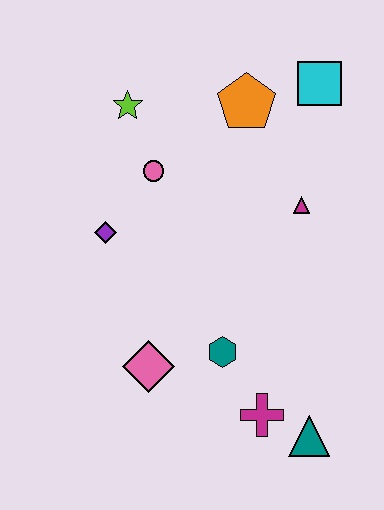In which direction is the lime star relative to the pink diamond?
The lime star is above the pink diamond.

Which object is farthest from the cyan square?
The teal triangle is farthest from the cyan square.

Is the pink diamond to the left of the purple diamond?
No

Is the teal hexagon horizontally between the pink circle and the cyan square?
Yes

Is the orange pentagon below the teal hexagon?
No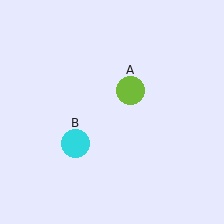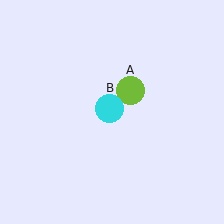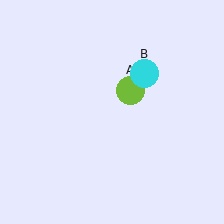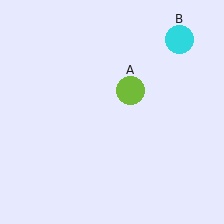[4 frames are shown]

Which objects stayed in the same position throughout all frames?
Lime circle (object A) remained stationary.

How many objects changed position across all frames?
1 object changed position: cyan circle (object B).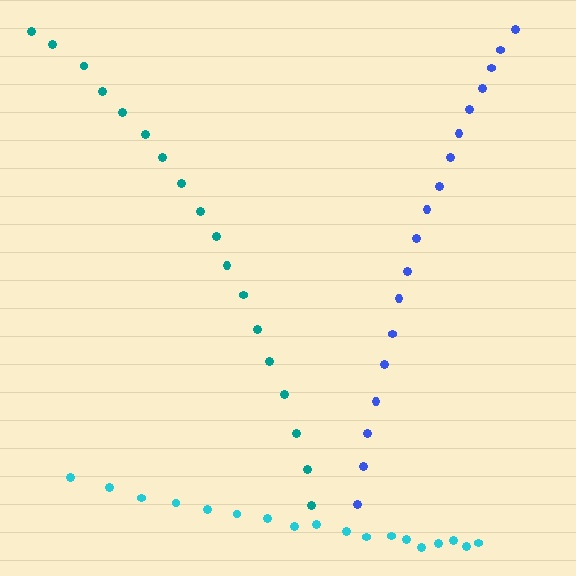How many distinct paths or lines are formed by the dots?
There are 3 distinct paths.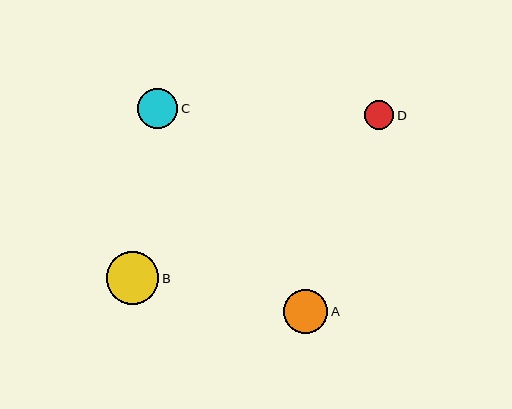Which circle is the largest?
Circle B is the largest with a size of approximately 53 pixels.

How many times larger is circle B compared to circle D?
Circle B is approximately 1.8 times the size of circle D.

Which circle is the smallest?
Circle D is the smallest with a size of approximately 29 pixels.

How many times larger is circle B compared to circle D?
Circle B is approximately 1.8 times the size of circle D.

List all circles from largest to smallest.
From largest to smallest: B, A, C, D.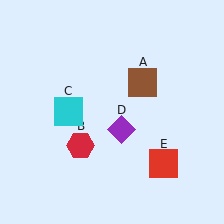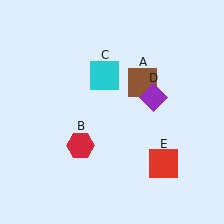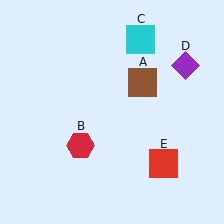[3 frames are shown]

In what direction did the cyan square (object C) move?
The cyan square (object C) moved up and to the right.